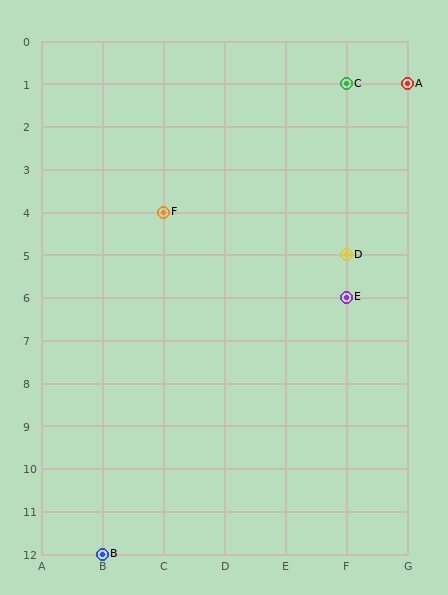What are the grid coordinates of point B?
Point B is at grid coordinates (B, 12).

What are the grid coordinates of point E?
Point E is at grid coordinates (F, 6).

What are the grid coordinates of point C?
Point C is at grid coordinates (F, 1).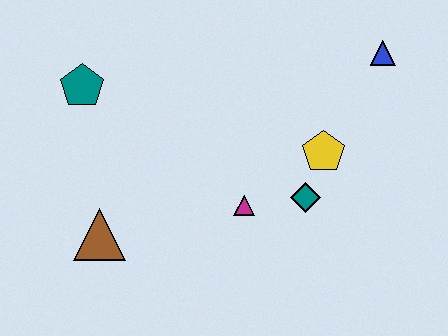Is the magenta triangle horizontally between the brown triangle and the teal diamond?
Yes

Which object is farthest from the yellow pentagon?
The teal pentagon is farthest from the yellow pentagon.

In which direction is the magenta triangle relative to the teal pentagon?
The magenta triangle is to the right of the teal pentagon.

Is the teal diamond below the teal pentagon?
Yes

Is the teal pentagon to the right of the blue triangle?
No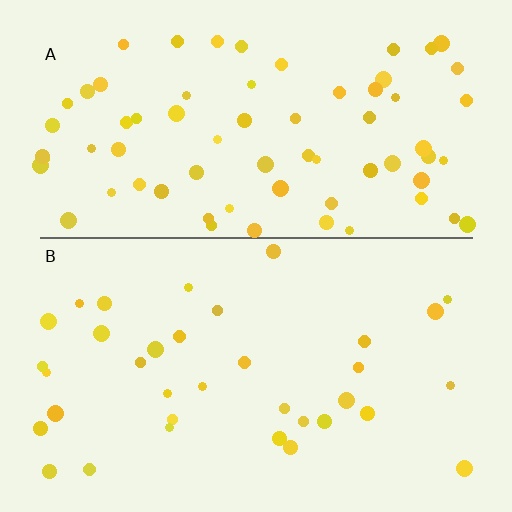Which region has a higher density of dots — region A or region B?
A (the top).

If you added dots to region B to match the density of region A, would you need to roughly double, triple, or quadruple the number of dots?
Approximately double.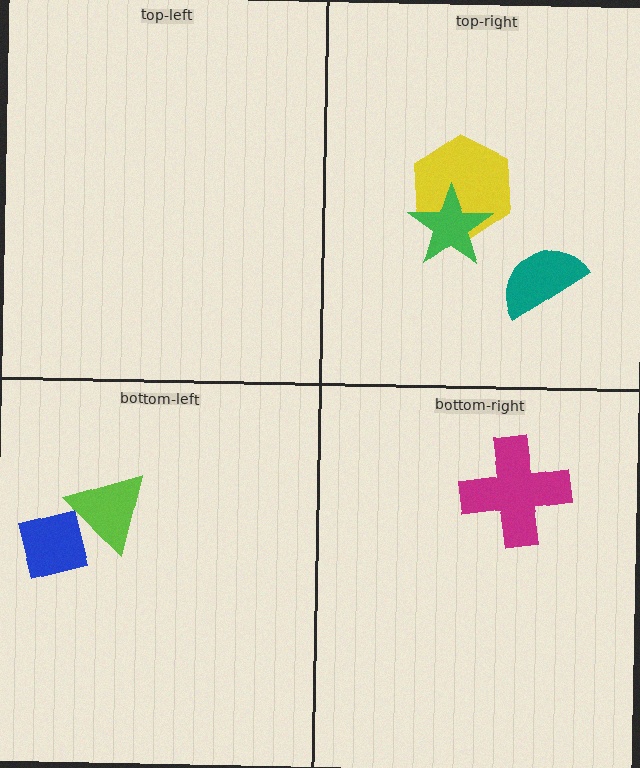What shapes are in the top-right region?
The yellow hexagon, the teal semicircle, the green star.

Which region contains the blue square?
The bottom-left region.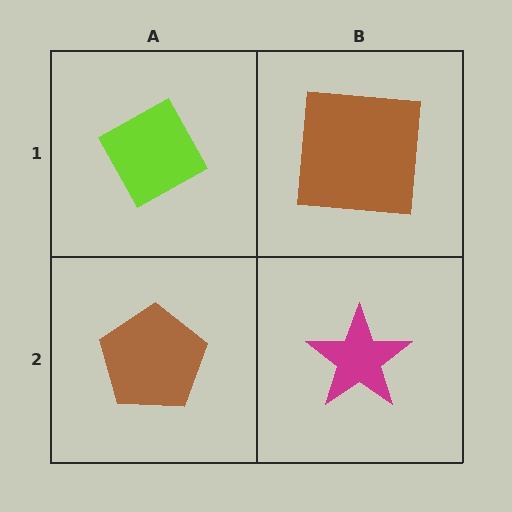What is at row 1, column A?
A lime diamond.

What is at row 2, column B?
A magenta star.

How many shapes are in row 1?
2 shapes.